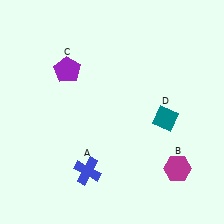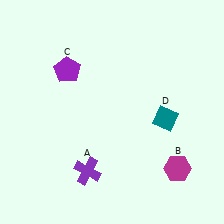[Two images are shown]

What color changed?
The cross (A) changed from blue in Image 1 to purple in Image 2.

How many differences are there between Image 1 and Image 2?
There is 1 difference between the two images.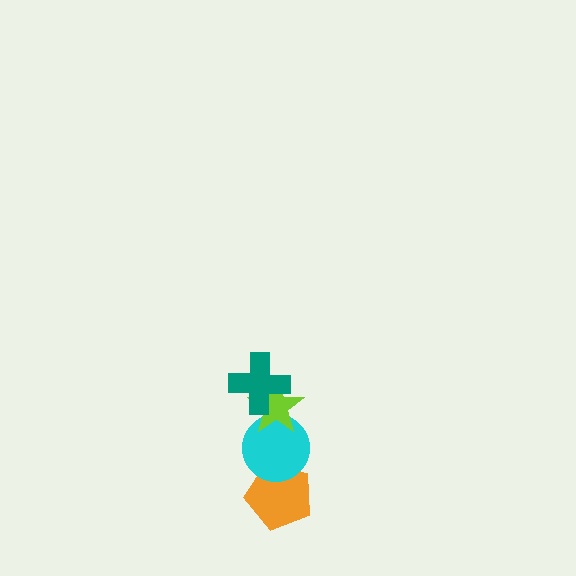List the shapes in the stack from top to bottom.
From top to bottom: the teal cross, the lime star, the cyan circle, the orange pentagon.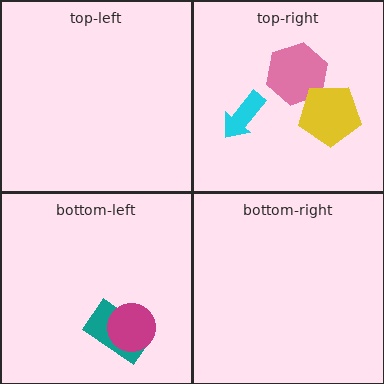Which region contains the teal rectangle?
The bottom-left region.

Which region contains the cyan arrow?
The top-right region.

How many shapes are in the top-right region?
3.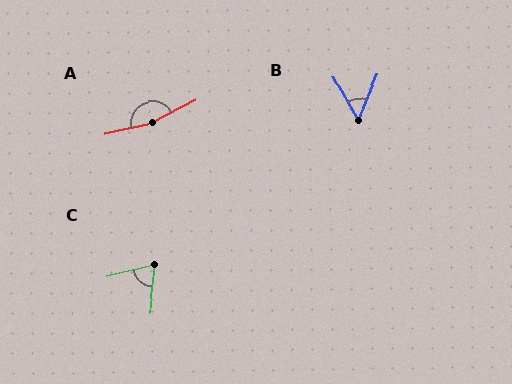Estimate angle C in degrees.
Approximately 70 degrees.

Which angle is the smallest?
B, at approximately 53 degrees.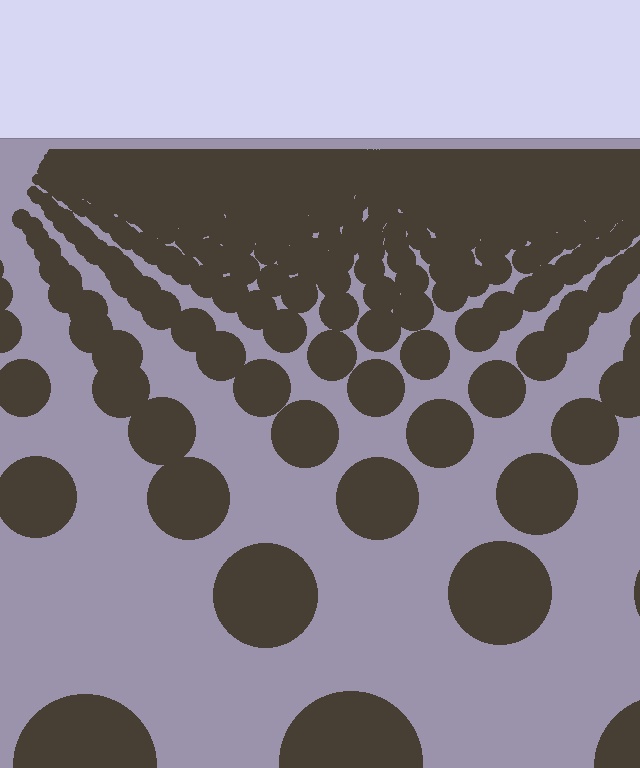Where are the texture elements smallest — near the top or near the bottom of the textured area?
Near the top.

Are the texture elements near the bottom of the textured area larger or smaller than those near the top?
Larger. Near the bottom, elements are closer to the viewer and appear at a bigger on-screen size.